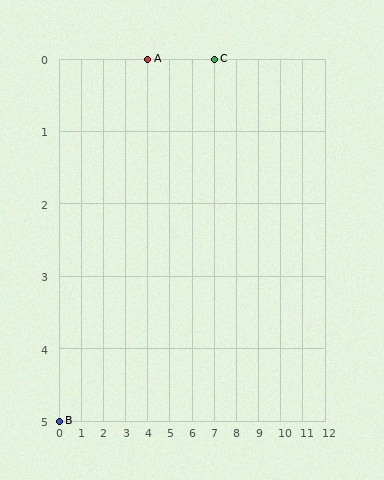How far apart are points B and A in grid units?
Points B and A are 4 columns and 5 rows apart (about 6.4 grid units diagonally).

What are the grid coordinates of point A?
Point A is at grid coordinates (4, 0).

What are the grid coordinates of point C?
Point C is at grid coordinates (7, 0).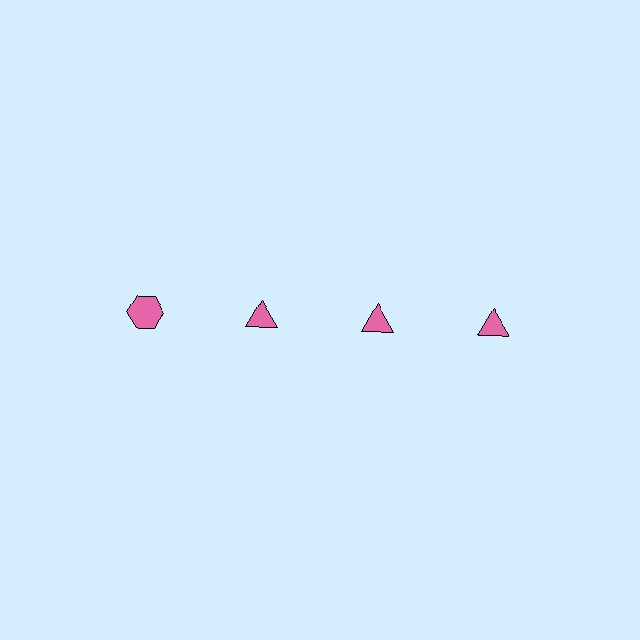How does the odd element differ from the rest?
It has a different shape: hexagon instead of triangle.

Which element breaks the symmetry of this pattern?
The pink hexagon in the top row, leftmost column breaks the symmetry. All other shapes are pink triangles.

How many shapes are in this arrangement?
There are 4 shapes arranged in a grid pattern.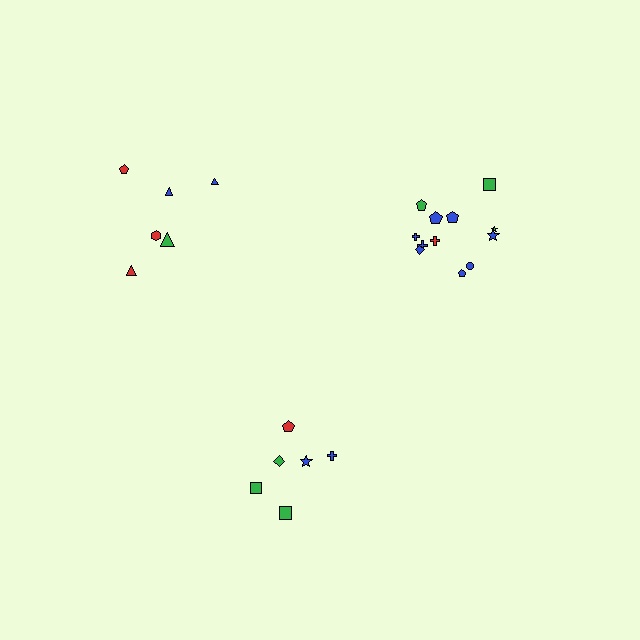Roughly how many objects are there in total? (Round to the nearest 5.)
Roughly 25 objects in total.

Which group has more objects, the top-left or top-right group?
The top-right group.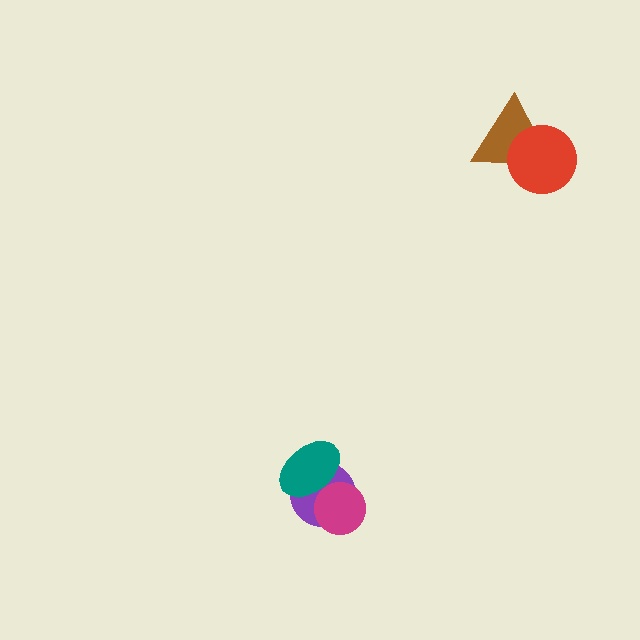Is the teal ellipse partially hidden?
Yes, it is partially covered by another shape.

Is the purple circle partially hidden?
Yes, it is partially covered by another shape.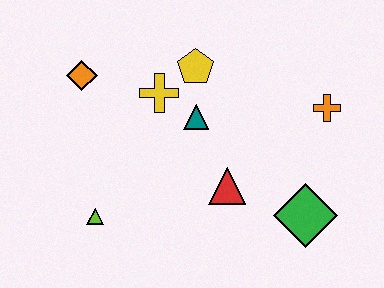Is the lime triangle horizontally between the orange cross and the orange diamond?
Yes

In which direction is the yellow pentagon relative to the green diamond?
The yellow pentagon is above the green diamond.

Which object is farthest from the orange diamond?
The green diamond is farthest from the orange diamond.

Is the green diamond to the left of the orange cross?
Yes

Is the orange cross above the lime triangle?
Yes